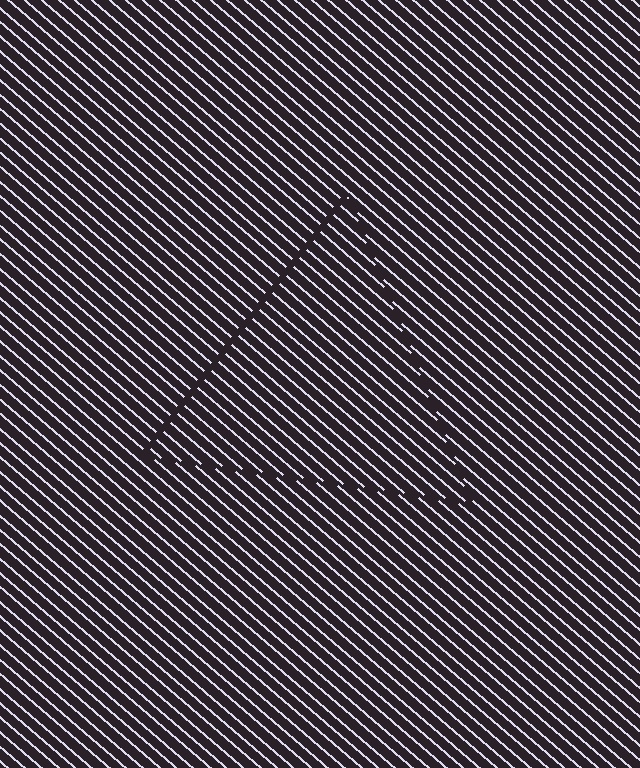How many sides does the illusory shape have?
3 sides — the line-ends trace a triangle.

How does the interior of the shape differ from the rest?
The interior of the shape contains the same grating, shifted by half a period — the contour is defined by the phase discontinuity where line-ends from the inner and outer gratings abut.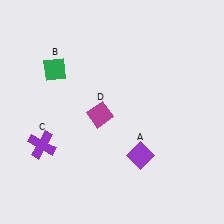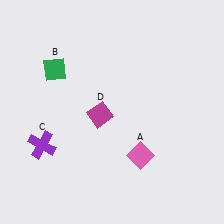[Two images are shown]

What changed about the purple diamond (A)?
In Image 1, A is purple. In Image 2, it changed to pink.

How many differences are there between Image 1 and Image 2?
There is 1 difference between the two images.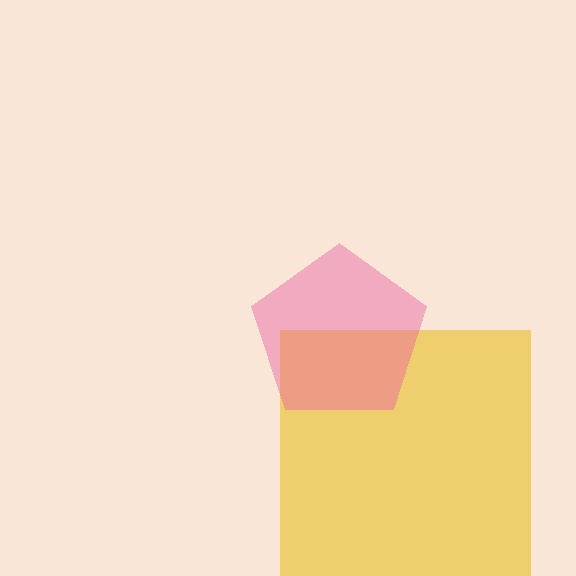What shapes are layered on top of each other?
The layered shapes are: a yellow square, a pink pentagon.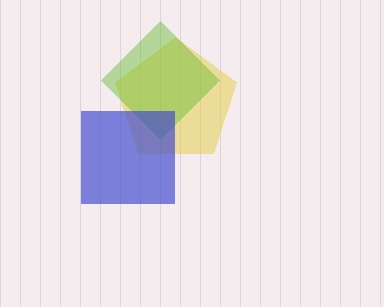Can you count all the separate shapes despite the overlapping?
Yes, there are 3 separate shapes.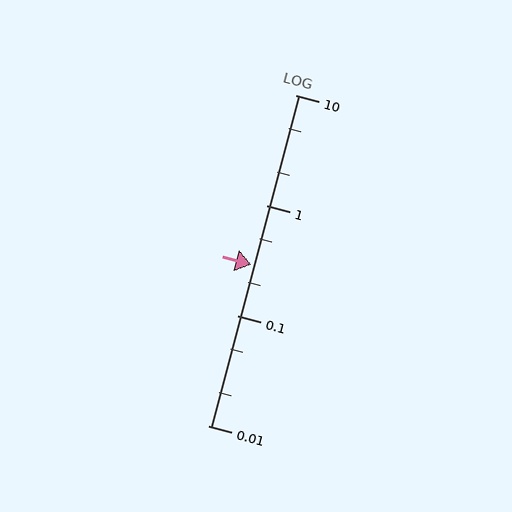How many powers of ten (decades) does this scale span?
The scale spans 3 decades, from 0.01 to 10.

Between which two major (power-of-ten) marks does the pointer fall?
The pointer is between 0.1 and 1.